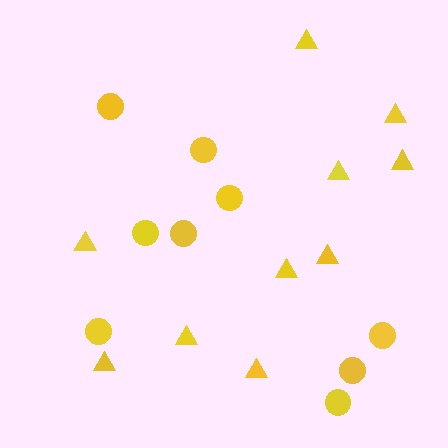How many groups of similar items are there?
There are 2 groups: one group of triangles (10) and one group of circles (9).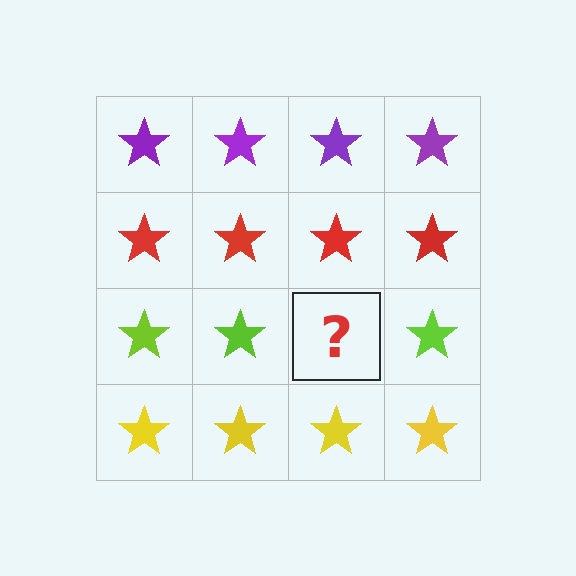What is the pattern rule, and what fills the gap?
The rule is that each row has a consistent color. The gap should be filled with a lime star.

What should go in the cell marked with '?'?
The missing cell should contain a lime star.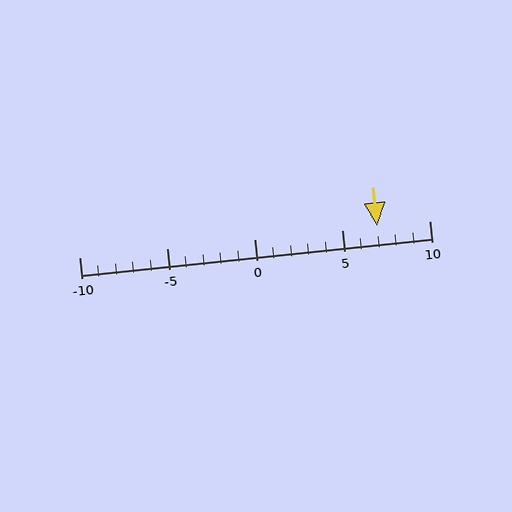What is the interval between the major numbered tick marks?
The major tick marks are spaced 5 units apart.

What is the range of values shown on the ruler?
The ruler shows values from -10 to 10.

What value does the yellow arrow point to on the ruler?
The yellow arrow points to approximately 7.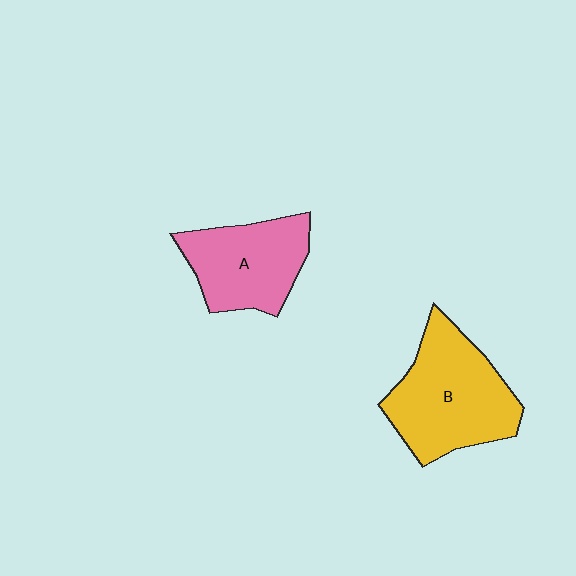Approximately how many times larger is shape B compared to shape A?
Approximately 1.3 times.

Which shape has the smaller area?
Shape A (pink).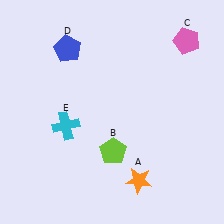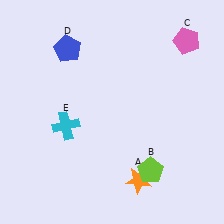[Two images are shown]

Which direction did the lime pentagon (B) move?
The lime pentagon (B) moved right.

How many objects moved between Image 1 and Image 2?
1 object moved between the two images.